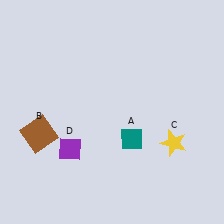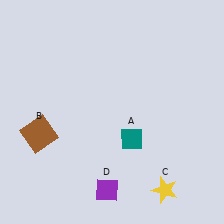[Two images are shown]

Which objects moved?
The objects that moved are: the yellow star (C), the purple diamond (D).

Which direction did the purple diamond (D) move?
The purple diamond (D) moved down.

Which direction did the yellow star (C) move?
The yellow star (C) moved down.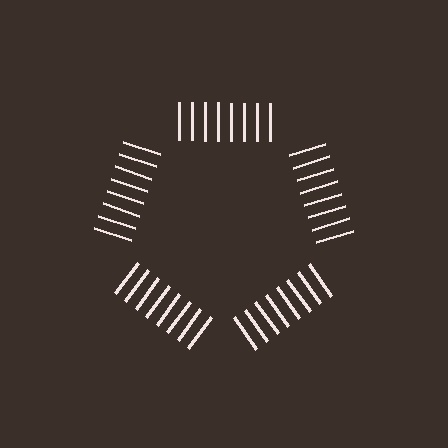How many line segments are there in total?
40 — 8 along each of the 5 edges.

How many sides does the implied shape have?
5 sides — the line-ends trace a pentagon.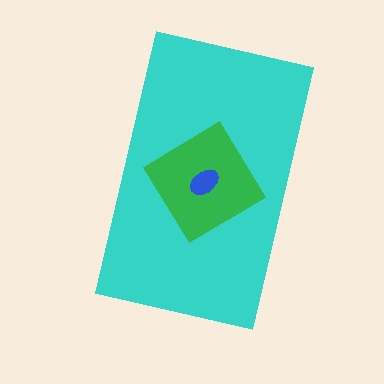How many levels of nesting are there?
3.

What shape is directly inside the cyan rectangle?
The green diamond.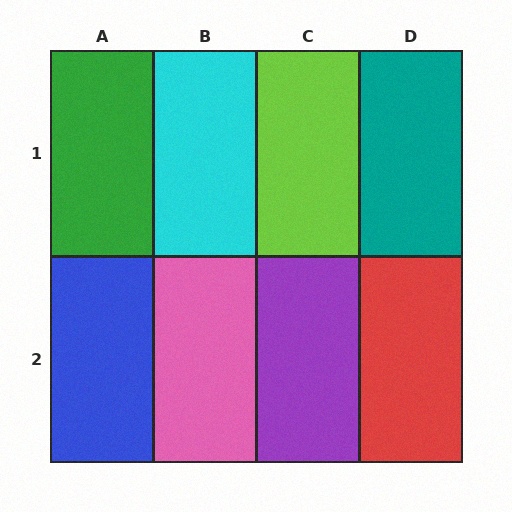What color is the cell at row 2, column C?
Purple.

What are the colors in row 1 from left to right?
Green, cyan, lime, teal.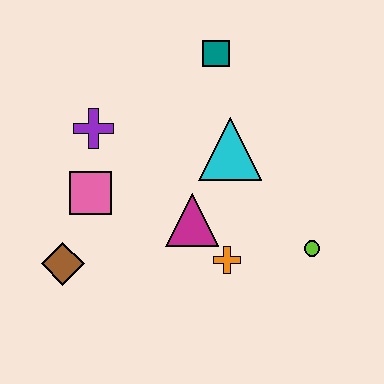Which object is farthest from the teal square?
The brown diamond is farthest from the teal square.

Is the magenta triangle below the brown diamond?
No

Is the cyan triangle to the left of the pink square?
No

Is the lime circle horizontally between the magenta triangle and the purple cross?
No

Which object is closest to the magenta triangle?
The orange cross is closest to the magenta triangle.